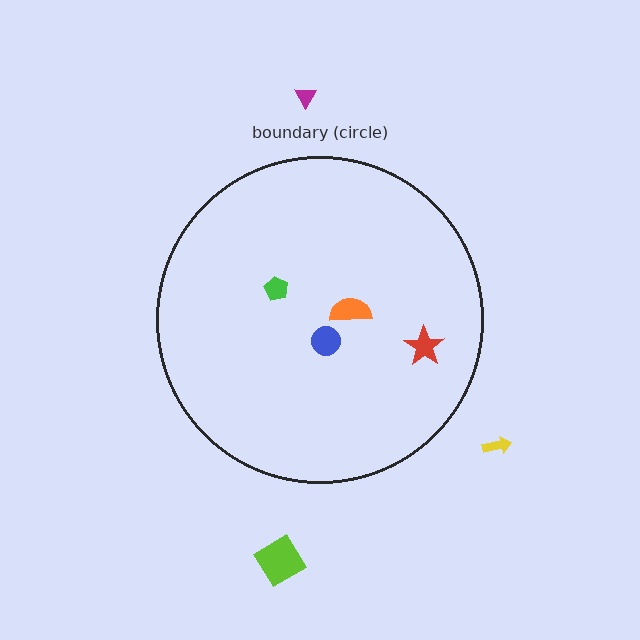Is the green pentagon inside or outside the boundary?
Inside.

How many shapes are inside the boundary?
4 inside, 3 outside.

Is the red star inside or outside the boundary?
Inside.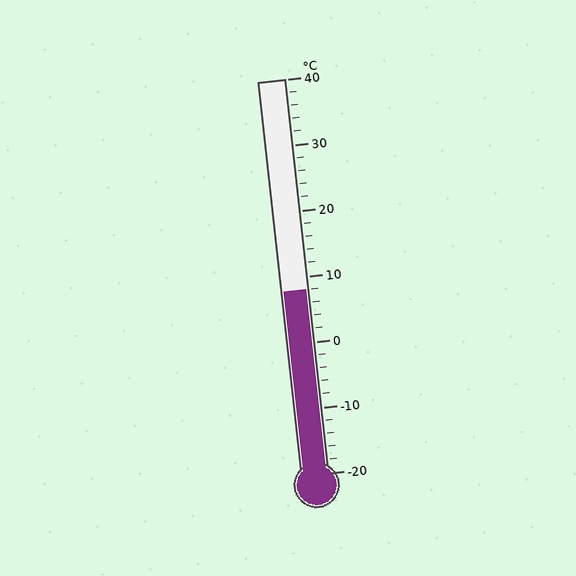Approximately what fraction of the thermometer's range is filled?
The thermometer is filled to approximately 45% of its range.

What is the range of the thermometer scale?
The thermometer scale ranges from -20°C to 40°C.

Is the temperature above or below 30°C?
The temperature is below 30°C.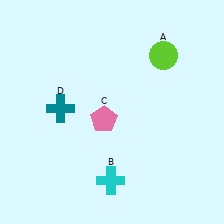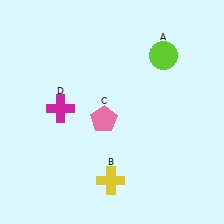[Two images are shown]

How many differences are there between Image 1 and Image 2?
There are 2 differences between the two images.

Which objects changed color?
B changed from cyan to yellow. D changed from teal to magenta.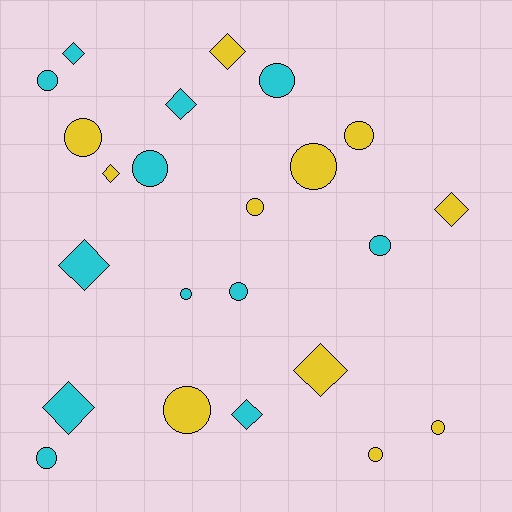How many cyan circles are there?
There are 7 cyan circles.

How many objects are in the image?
There are 23 objects.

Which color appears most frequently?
Cyan, with 12 objects.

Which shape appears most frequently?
Circle, with 14 objects.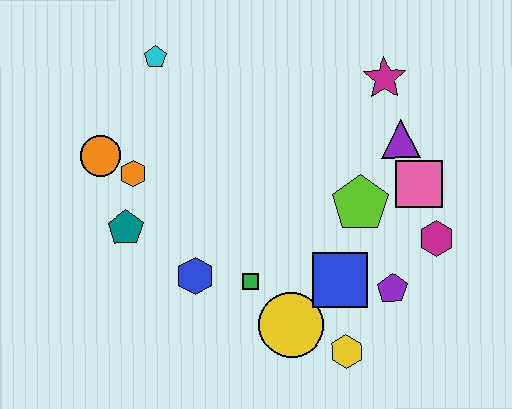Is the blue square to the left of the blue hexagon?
No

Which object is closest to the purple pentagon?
The blue square is closest to the purple pentagon.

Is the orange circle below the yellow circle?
No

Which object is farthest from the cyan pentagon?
The yellow hexagon is farthest from the cyan pentagon.